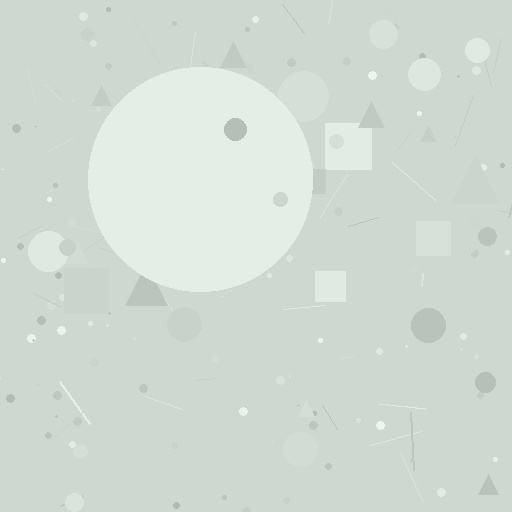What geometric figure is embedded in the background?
A circle is embedded in the background.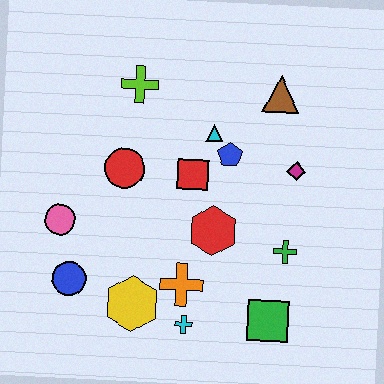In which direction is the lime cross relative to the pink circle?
The lime cross is above the pink circle.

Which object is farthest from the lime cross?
The green square is farthest from the lime cross.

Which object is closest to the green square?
The green cross is closest to the green square.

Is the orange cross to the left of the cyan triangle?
Yes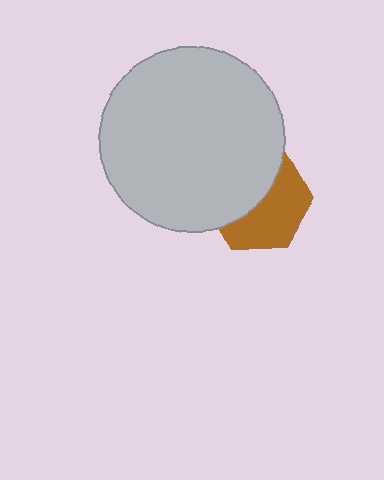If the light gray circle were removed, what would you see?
You would see the complete brown hexagon.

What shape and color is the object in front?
The object in front is a light gray circle.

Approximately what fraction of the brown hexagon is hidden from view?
Roughly 49% of the brown hexagon is hidden behind the light gray circle.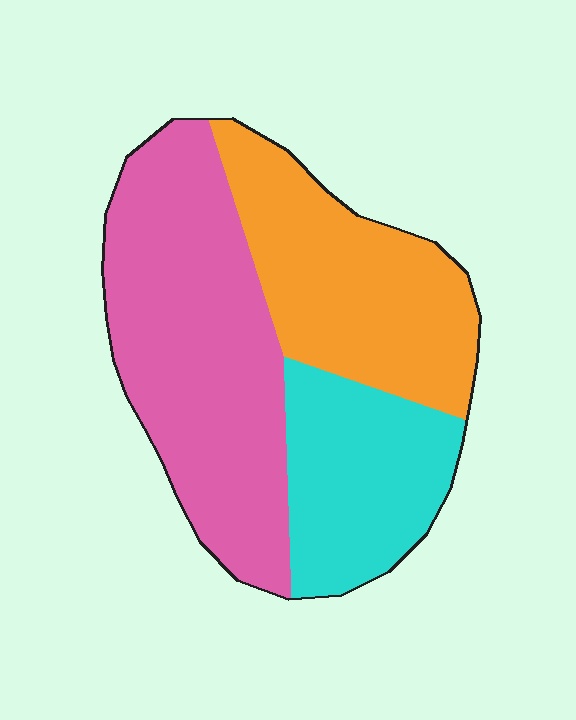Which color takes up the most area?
Pink, at roughly 45%.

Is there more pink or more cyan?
Pink.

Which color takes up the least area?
Cyan, at roughly 25%.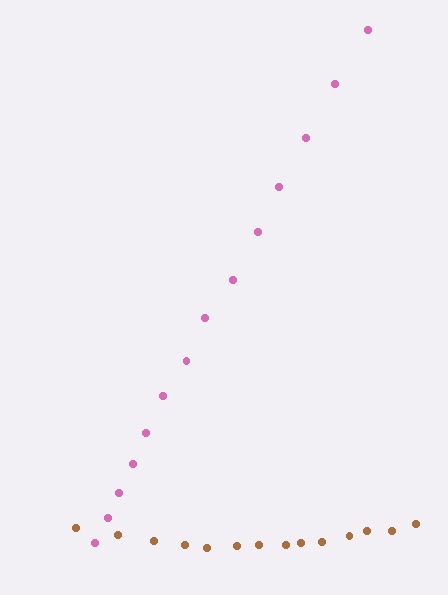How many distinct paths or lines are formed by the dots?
There are 2 distinct paths.